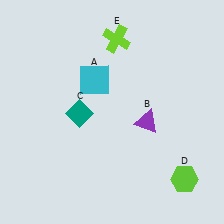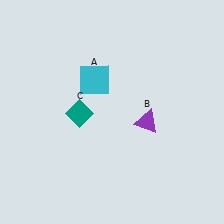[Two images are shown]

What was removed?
The lime hexagon (D), the lime cross (E) were removed in Image 2.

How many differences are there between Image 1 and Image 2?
There are 2 differences between the two images.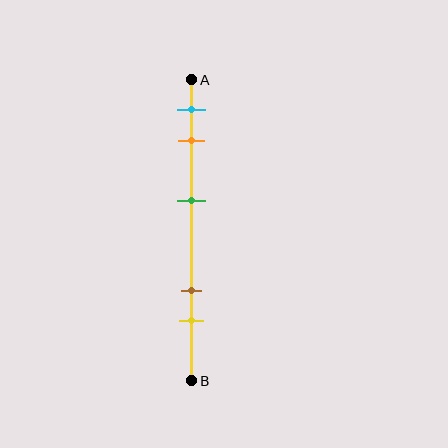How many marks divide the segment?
There are 5 marks dividing the segment.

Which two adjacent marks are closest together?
The cyan and orange marks are the closest adjacent pair.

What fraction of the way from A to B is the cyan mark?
The cyan mark is approximately 10% (0.1) of the way from A to B.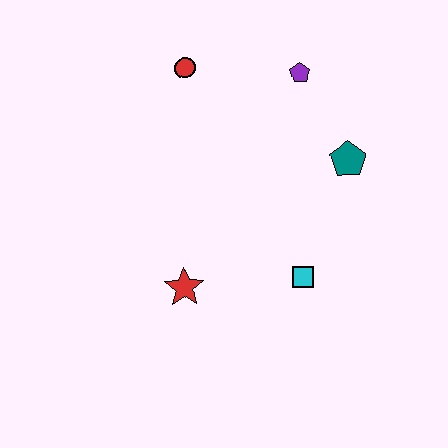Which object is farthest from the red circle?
The cyan square is farthest from the red circle.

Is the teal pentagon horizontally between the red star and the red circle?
No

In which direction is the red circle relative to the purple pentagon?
The red circle is to the left of the purple pentagon.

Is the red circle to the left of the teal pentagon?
Yes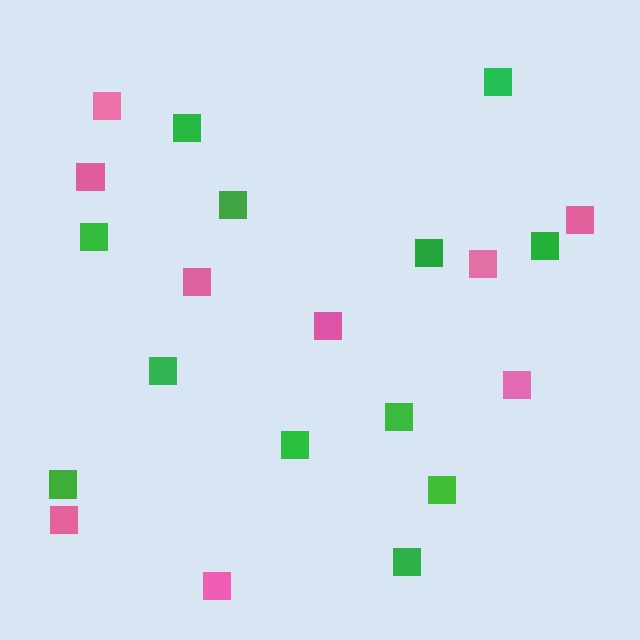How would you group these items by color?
There are 2 groups: one group of green squares (12) and one group of pink squares (9).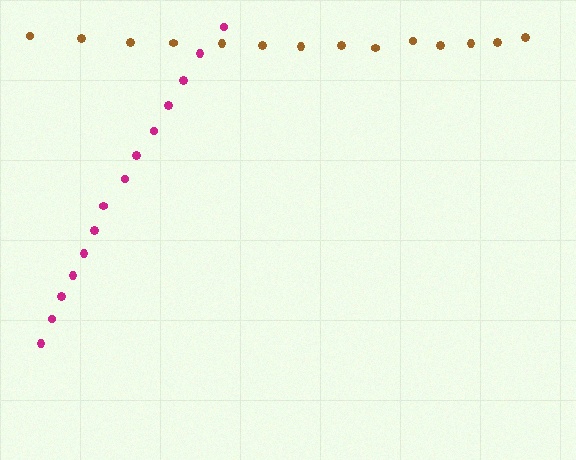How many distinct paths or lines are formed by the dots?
There are 2 distinct paths.